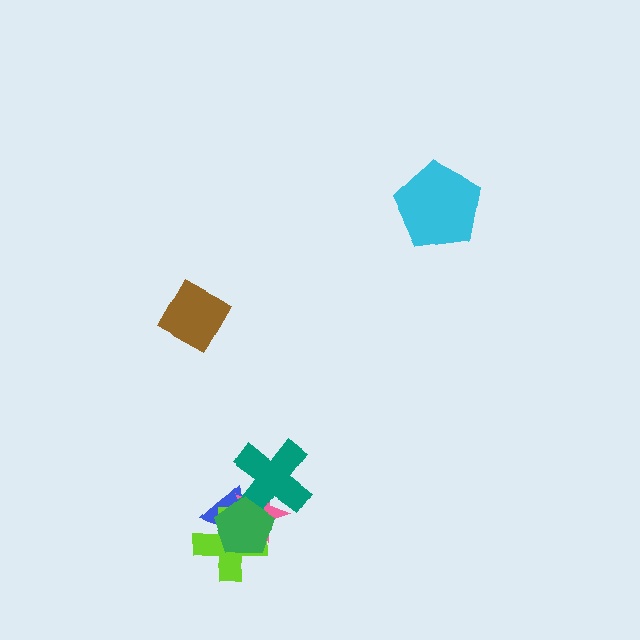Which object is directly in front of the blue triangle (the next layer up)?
The pink star is directly in front of the blue triangle.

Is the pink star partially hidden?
Yes, it is partially covered by another shape.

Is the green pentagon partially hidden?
No, no other shape covers it.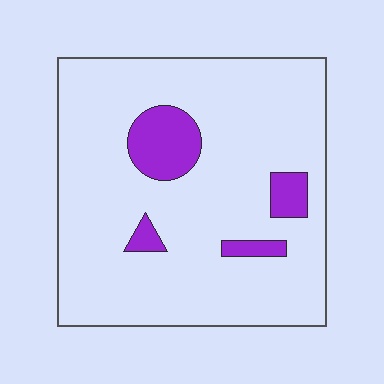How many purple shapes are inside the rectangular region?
4.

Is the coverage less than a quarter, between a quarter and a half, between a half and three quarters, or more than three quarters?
Less than a quarter.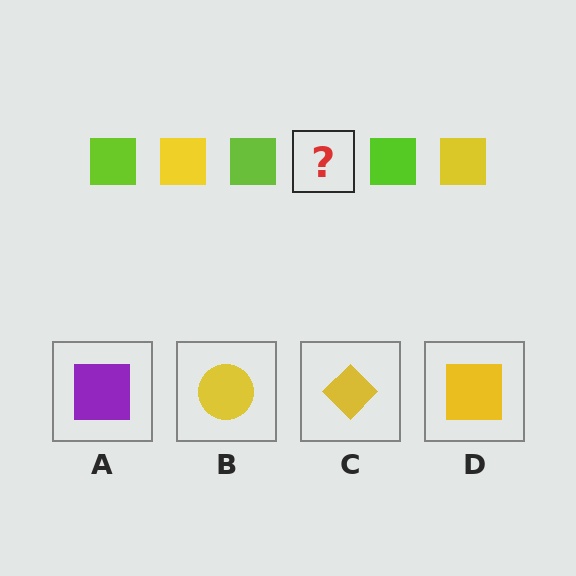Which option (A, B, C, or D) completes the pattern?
D.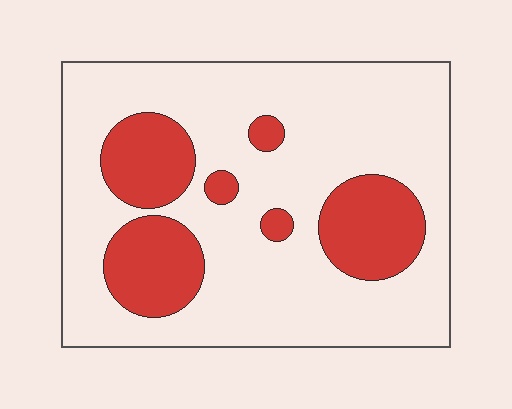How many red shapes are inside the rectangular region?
6.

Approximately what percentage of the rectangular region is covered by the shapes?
Approximately 25%.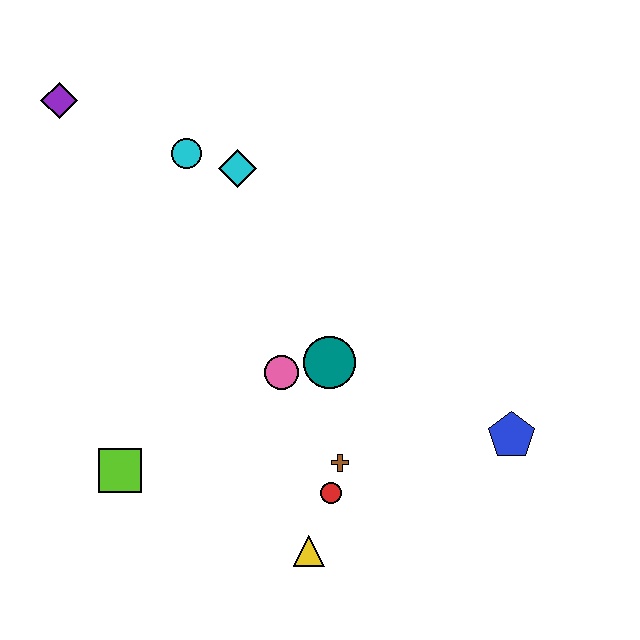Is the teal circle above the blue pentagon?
Yes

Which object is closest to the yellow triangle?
The red circle is closest to the yellow triangle.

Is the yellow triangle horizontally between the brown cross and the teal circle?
No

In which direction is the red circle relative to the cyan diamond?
The red circle is below the cyan diamond.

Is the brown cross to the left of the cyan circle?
No